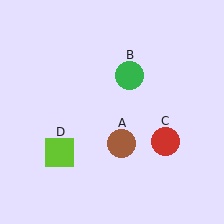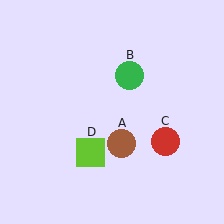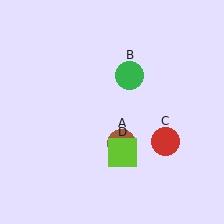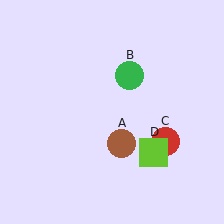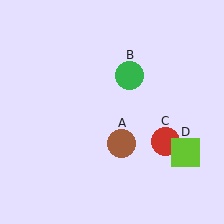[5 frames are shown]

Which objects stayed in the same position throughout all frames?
Brown circle (object A) and green circle (object B) and red circle (object C) remained stationary.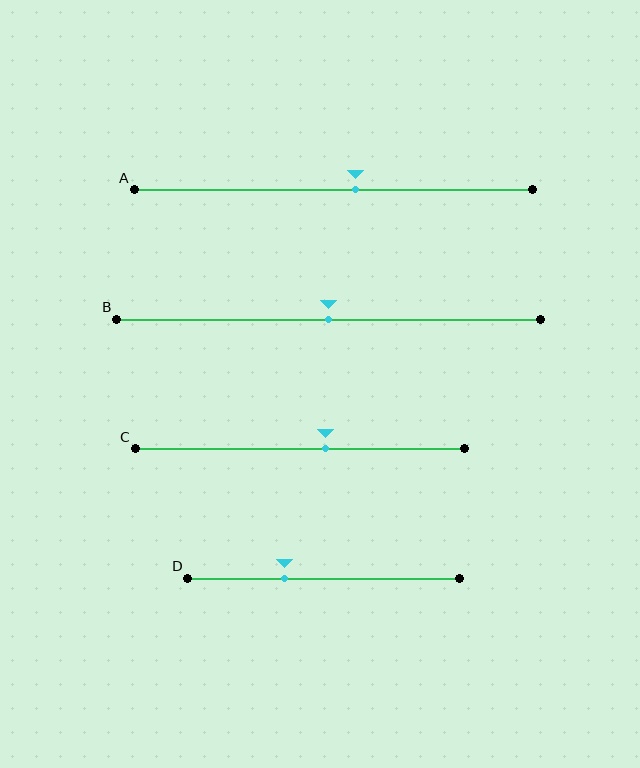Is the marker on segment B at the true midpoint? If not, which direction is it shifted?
Yes, the marker on segment B is at the true midpoint.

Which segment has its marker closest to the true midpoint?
Segment B has its marker closest to the true midpoint.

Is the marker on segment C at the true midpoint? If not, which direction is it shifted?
No, the marker on segment C is shifted to the right by about 8% of the segment length.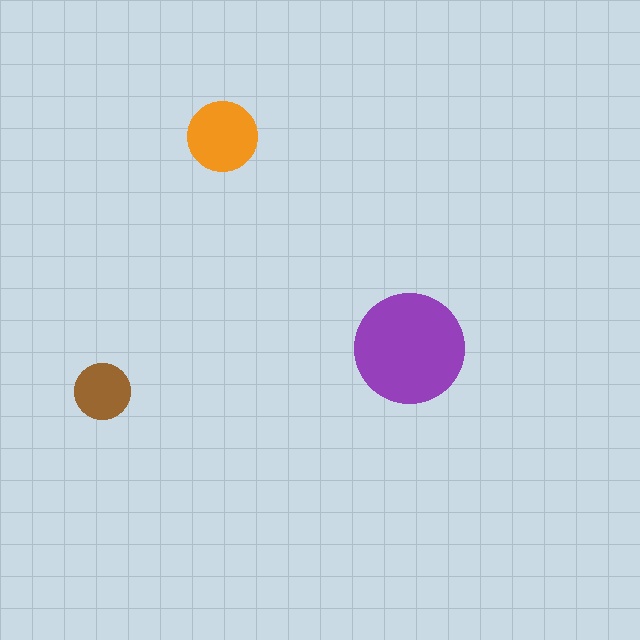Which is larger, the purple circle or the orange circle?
The purple one.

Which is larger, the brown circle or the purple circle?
The purple one.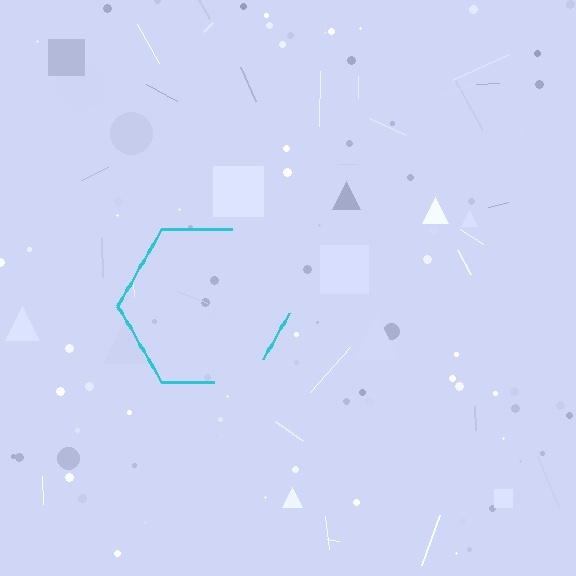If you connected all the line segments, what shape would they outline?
They would outline a hexagon.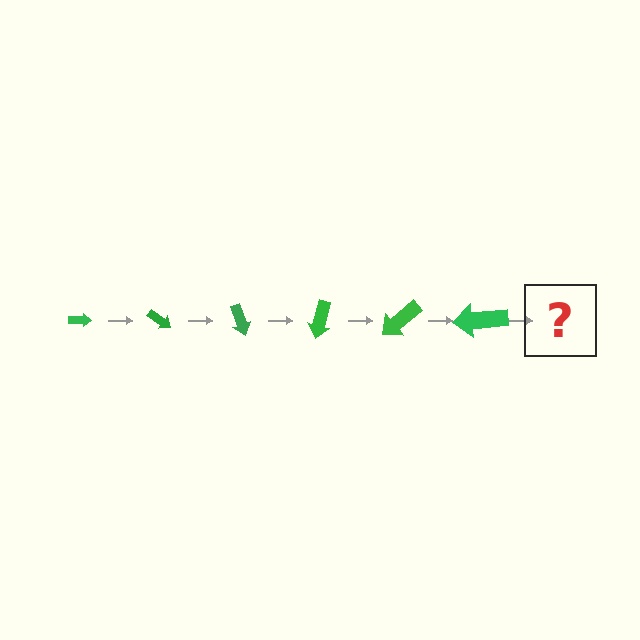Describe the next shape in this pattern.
It should be an arrow, larger than the previous one and rotated 210 degrees from the start.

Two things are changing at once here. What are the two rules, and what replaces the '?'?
The two rules are that the arrow grows larger each step and it rotates 35 degrees each step. The '?' should be an arrow, larger than the previous one and rotated 210 degrees from the start.